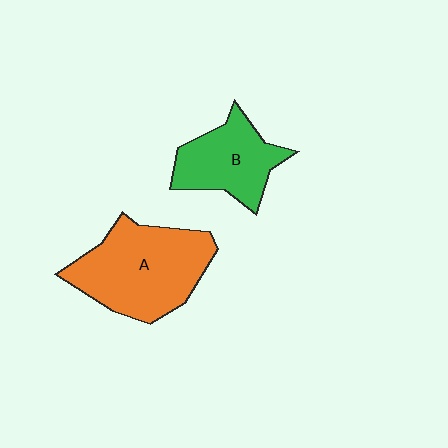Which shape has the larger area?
Shape A (orange).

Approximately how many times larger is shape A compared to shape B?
Approximately 1.6 times.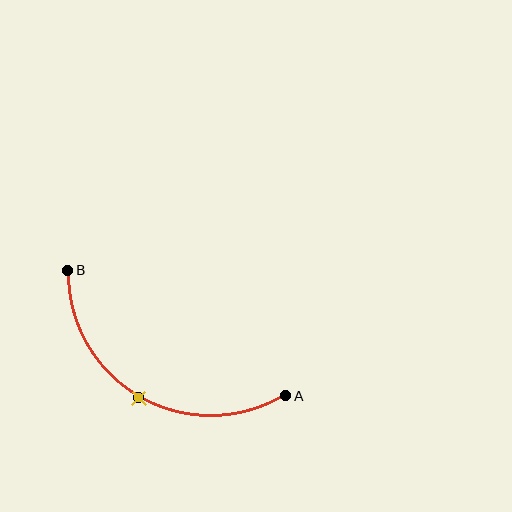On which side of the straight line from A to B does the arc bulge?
The arc bulges below the straight line connecting A and B.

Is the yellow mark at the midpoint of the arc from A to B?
Yes. The yellow mark lies on the arc at equal arc-length from both A and B — it is the arc midpoint.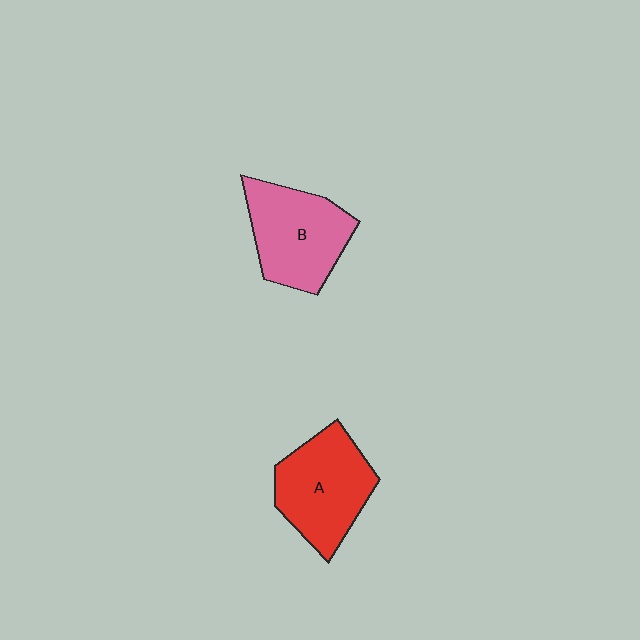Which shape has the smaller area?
Shape B (pink).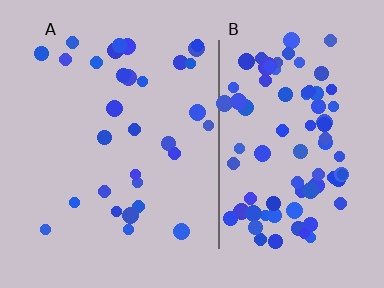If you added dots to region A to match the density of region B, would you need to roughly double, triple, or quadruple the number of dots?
Approximately triple.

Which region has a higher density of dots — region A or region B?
B (the right).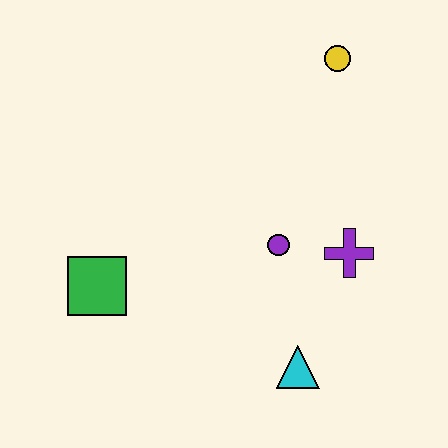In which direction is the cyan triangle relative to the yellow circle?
The cyan triangle is below the yellow circle.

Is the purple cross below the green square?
No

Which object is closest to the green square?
The purple circle is closest to the green square.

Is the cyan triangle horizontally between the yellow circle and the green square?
Yes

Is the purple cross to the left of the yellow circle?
No